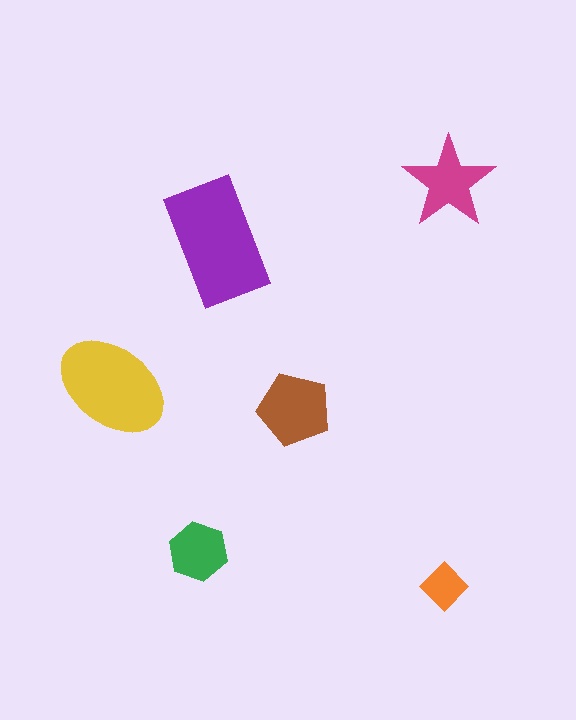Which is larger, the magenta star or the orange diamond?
The magenta star.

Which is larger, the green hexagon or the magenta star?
The magenta star.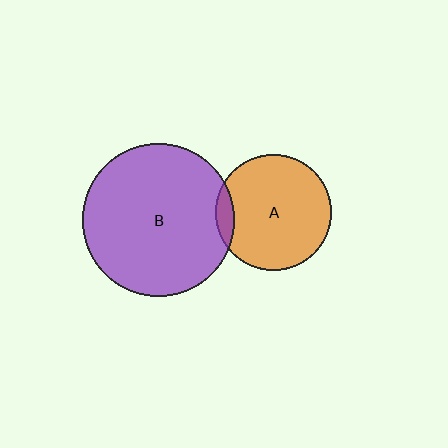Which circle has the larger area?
Circle B (purple).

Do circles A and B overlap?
Yes.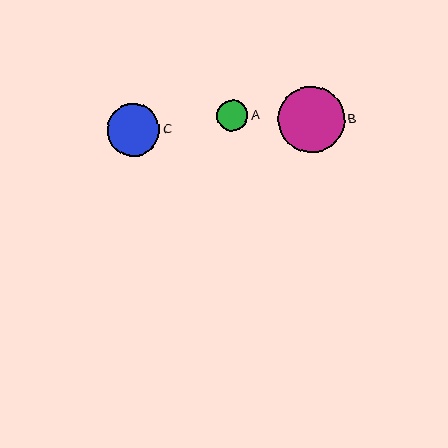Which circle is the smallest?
Circle A is the smallest with a size of approximately 31 pixels.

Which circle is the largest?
Circle B is the largest with a size of approximately 67 pixels.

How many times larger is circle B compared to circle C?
Circle B is approximately 1.3 times the size of circle C.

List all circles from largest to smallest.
From largest to smallest: B, C, A.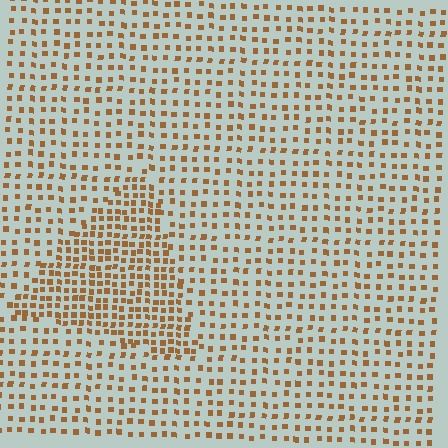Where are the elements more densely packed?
The elements are more densely packed inside the triangle boundary.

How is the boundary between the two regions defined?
The boundary is defined by a change in element density (approximately 1.9x ratio). All elements are the same color, size, and shape.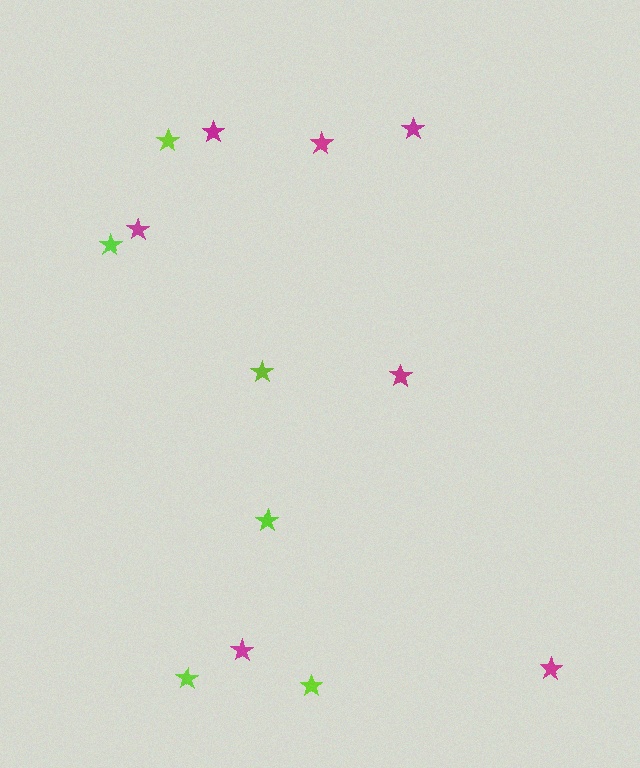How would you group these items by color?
There are 2 groups: one group of magenta stars (7) and one group of lime stars (6).